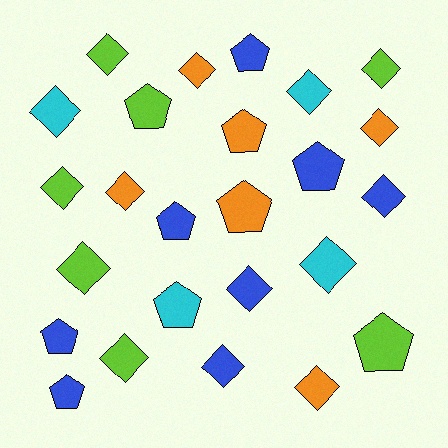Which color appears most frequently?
Blue, with 8 objects.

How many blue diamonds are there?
There are 3 blue diamonds.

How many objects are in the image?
There are 25 objects.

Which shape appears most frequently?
Diamond, with 15 objects.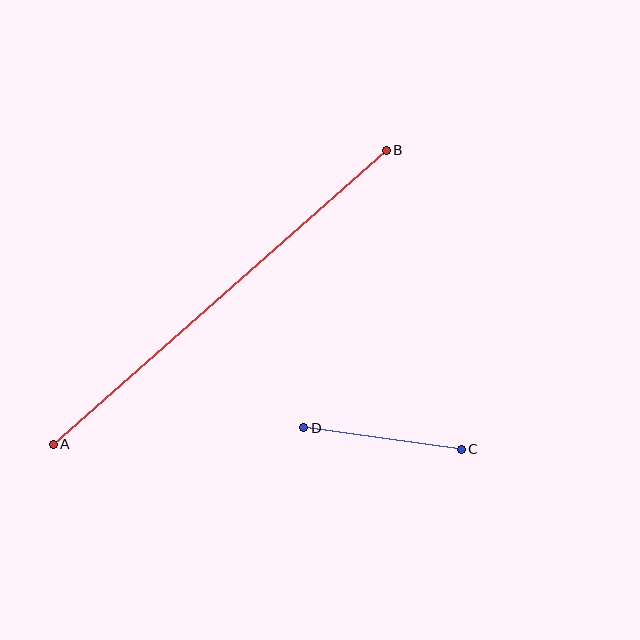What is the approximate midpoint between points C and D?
The midpoint is at approximately (382, 438) pixels.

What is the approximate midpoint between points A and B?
The midpoint is at approximately (220, 297) pixels.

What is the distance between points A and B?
The distance is approximately 444 pixels.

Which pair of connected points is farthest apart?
Points A and B are farthest apart.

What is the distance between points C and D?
The distance is approximately 159 pixels.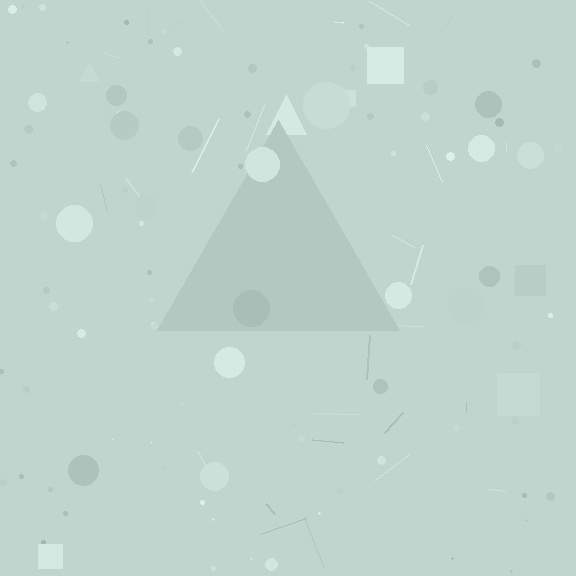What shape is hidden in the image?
A triangle is hidden in the image.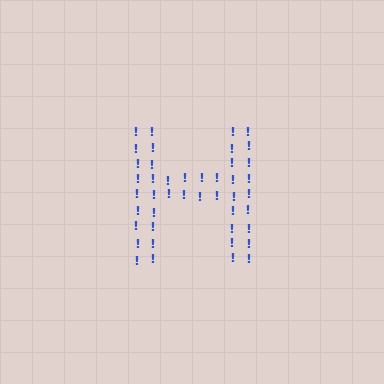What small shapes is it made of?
It is made of small exclamation marks.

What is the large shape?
The large shape is the letter H.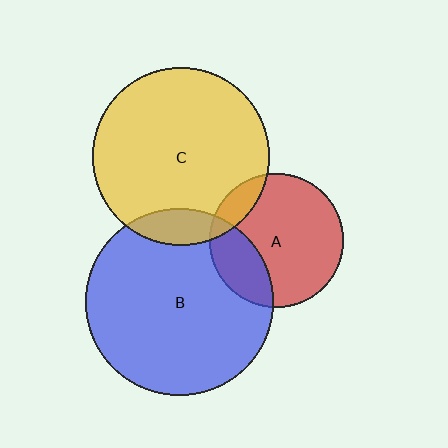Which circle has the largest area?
Circle B (blue).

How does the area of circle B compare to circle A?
Approximately 1.9 times.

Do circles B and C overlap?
Yes.